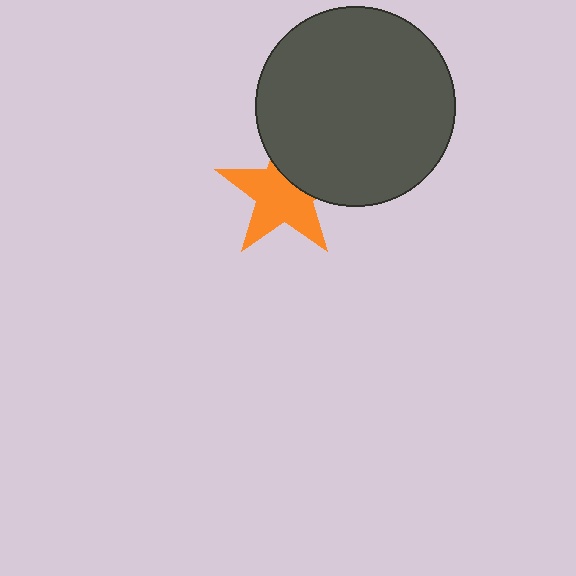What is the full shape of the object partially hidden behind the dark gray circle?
The partially hidden object is an orange star.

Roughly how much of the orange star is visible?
Most of it is visible (roughly 67%).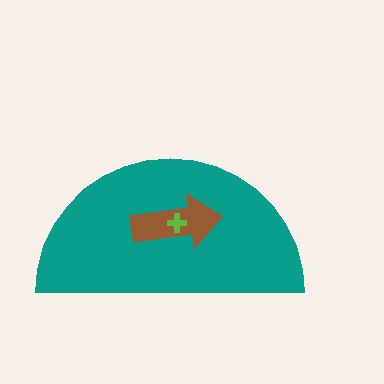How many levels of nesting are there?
3.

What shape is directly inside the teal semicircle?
The brown arrow.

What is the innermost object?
The lime cross.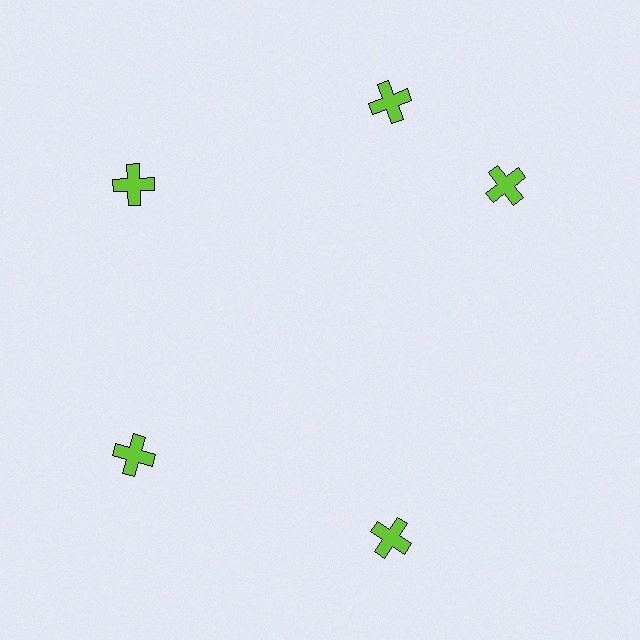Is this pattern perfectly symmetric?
No. The 5 lime crosses are arranged in a ring, but one element near the 3 o'clock position is rotated out of alignment along the ring, breaking the 5-fold rotational symmetry.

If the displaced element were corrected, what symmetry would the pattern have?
It would have 5-fold rotational symmetry — the pattern would map onto itself every 72 degrees.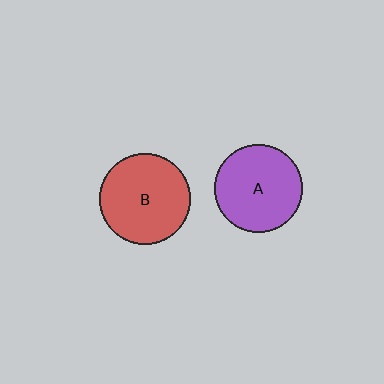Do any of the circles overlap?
No, none of the circles overlap.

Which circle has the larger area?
Circle B (red).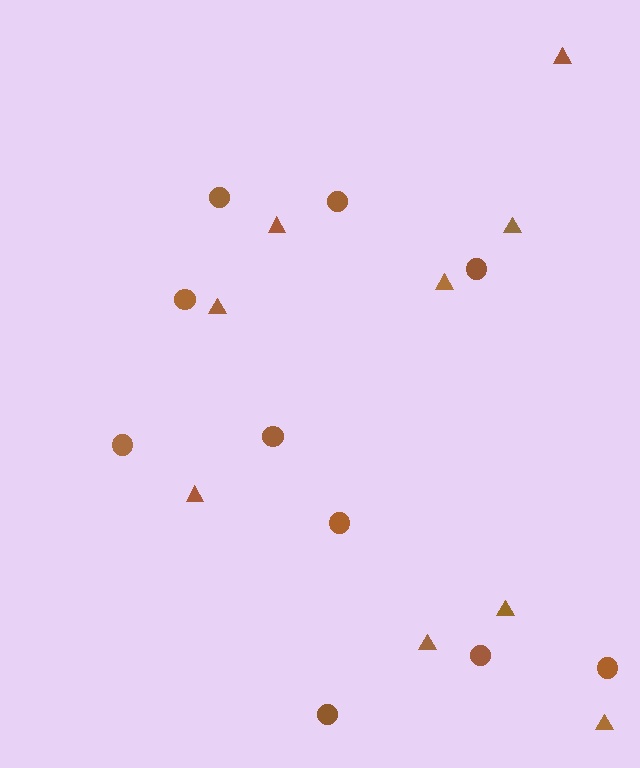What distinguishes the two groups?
There are 2 groups: one group of circles (10) and one group of triangles (9).